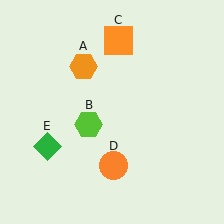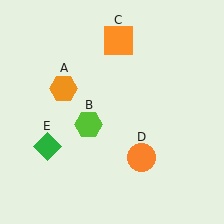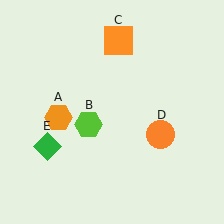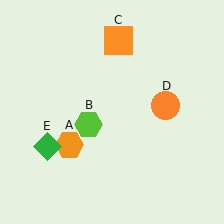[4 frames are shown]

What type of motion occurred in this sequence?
The orange hexagon (object A), orange circle (object D) rotated counterclockwise around the center of the scene.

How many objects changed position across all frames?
2 objects changed position: orange hexagon (object A), orange circle (object D).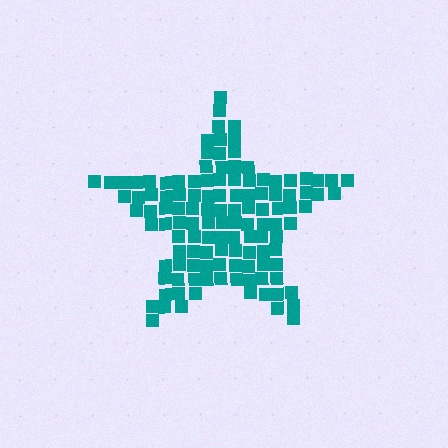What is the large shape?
The large shape is a star.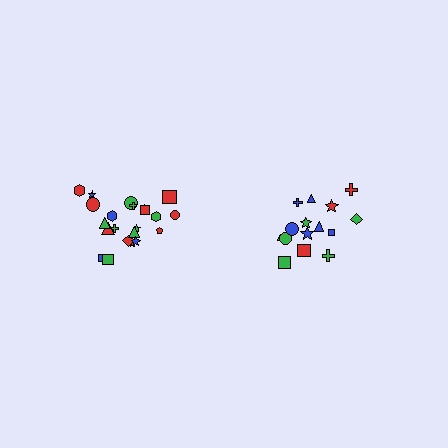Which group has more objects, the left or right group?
The left group.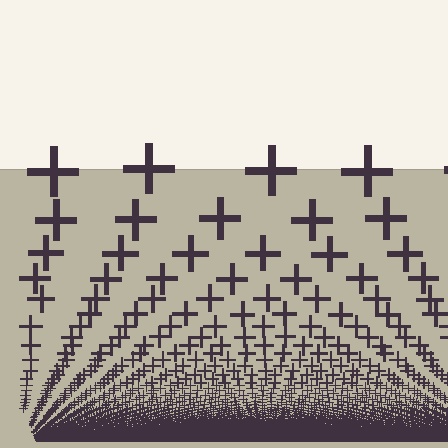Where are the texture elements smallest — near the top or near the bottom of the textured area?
Near the bottom.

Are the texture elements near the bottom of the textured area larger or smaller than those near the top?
Smaller. The gradient is inverted — elements near the bottom are smaller and denser.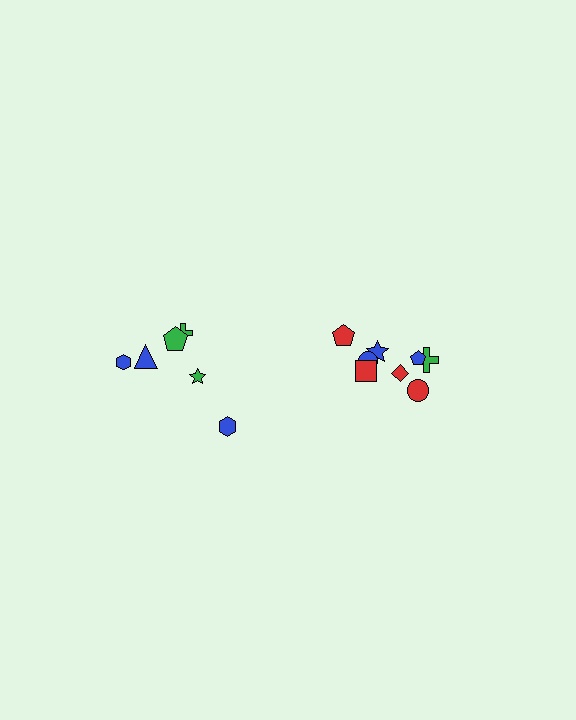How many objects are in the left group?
There are 6 objects.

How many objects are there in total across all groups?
There are 14 objects.